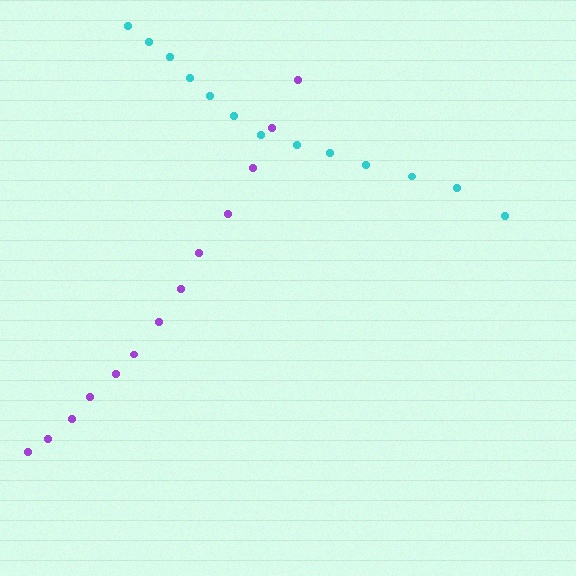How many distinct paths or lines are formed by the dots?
There are 2 distinct paths.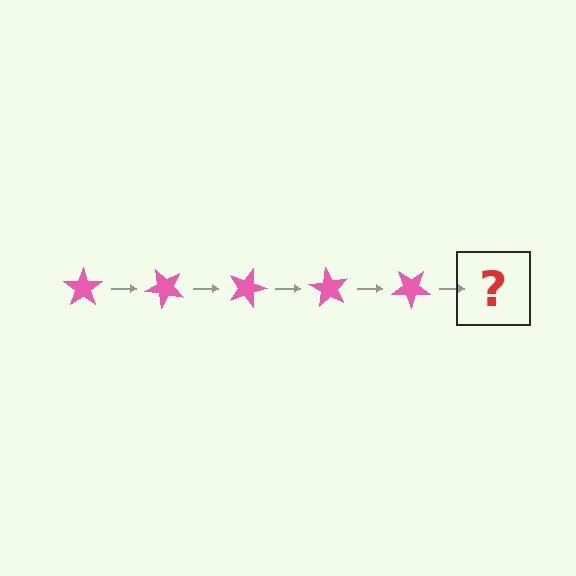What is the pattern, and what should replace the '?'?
The pattern is that the star rotates 45 degrees each step. The '?' should be a pink star rotated 225 degrees.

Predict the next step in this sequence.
The next step is a pink star rotated 225 degrees.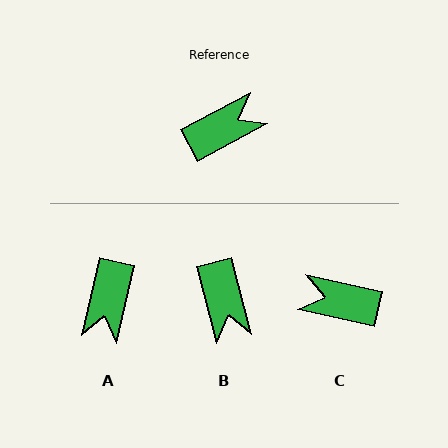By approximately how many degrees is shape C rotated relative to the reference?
Approximately 139 degrees counter-clockwise.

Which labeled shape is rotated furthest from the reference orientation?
C, about 139 degrees away.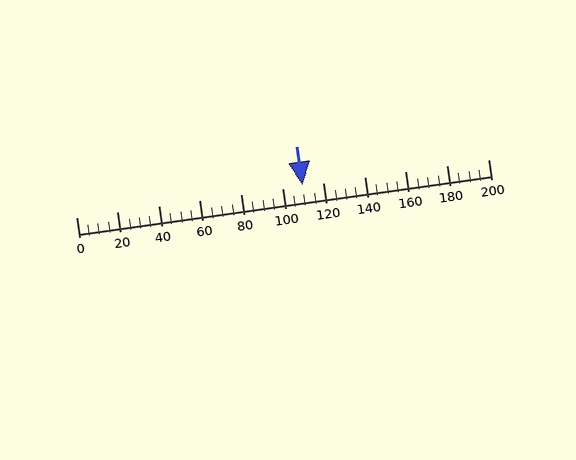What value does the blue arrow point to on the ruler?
The blue arrow points to approximately 110.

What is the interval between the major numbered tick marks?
The major tick marks are spaced 20 units apart.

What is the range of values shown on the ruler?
The ruler shows values from 0 to 200.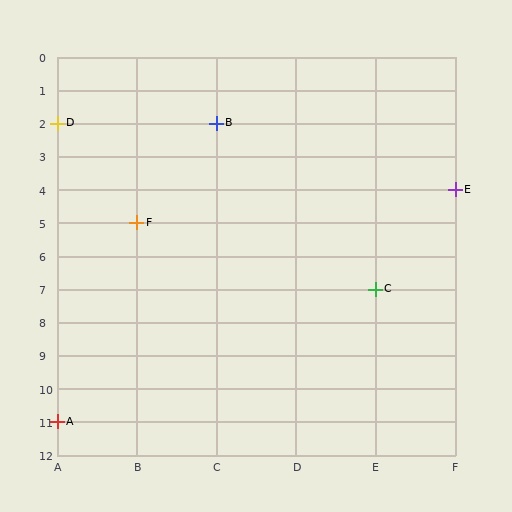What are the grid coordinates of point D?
Point D is at grid coordinates (A, 2).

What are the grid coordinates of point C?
Point C is at grid coordinates (E, 7).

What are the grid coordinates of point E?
Point E is at grid coordinates (F, 4).